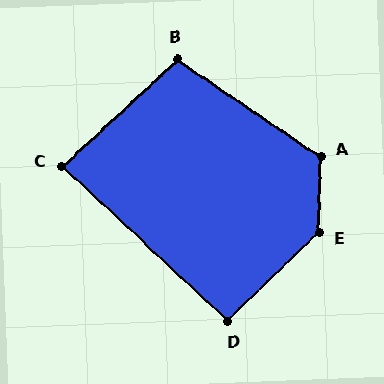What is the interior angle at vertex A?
Approximately 123 degrees (obtuse).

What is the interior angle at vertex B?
Approximately 103 degrees (obtuse).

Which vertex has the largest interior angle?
E, at approximately 135 degrees.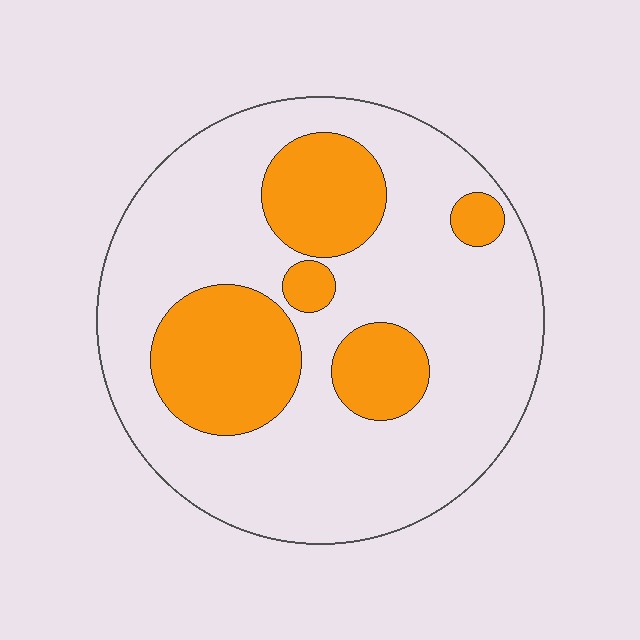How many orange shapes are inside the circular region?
5.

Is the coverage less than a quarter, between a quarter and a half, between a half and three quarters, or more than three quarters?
Between a quarter and a half.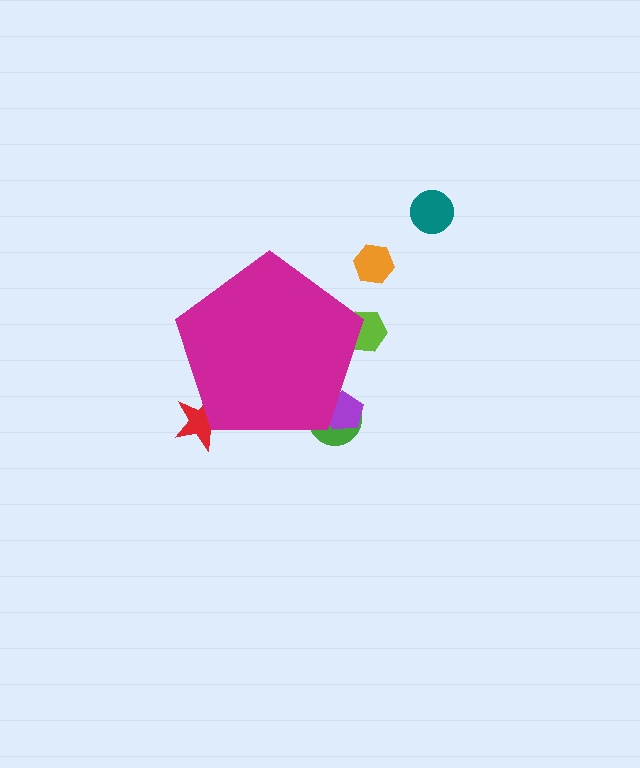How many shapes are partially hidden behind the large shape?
4 shapes are partially hidden.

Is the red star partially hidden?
Yes, the red star is partially hidden behind the magenta pentagon.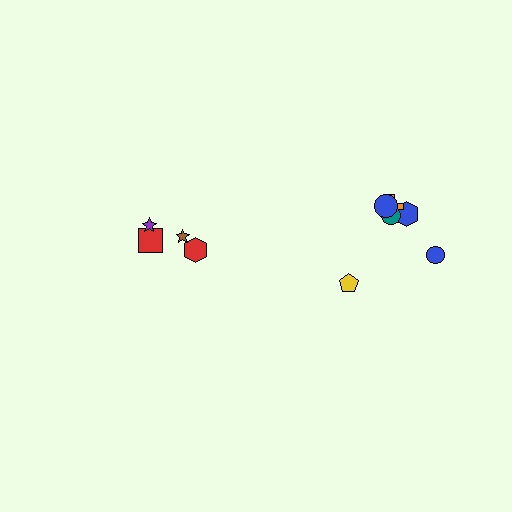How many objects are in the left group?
There are 4 objects.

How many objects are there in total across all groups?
There are 10 objects.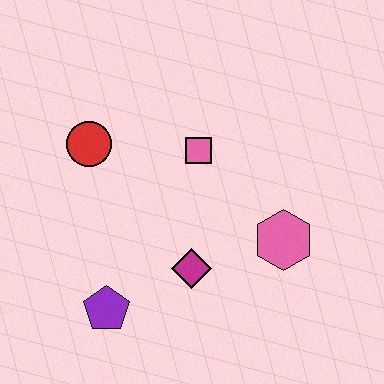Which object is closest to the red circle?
The pink square is closest to the red circle.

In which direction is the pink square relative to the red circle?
The pink square is to the right of the red circle.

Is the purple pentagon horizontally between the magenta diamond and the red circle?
Yes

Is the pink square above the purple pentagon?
Yes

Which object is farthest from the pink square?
The purple pentagon is farthest from the pink square.